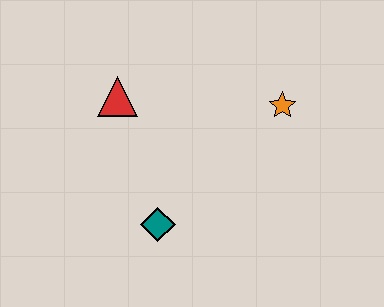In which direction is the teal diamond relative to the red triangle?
The teal diamond is below the red triangle.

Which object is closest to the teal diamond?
The red triangle is closest to the teal diamond.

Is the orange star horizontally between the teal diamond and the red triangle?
No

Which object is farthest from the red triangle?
The orange star is farthest from the red triangle.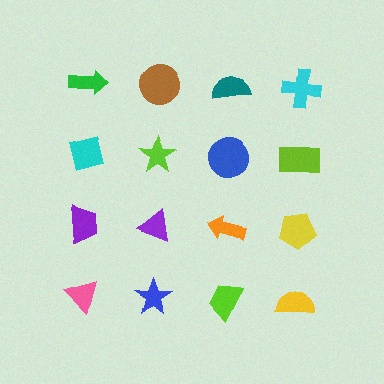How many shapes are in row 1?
4 shapes.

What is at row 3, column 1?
A purple trapezoid.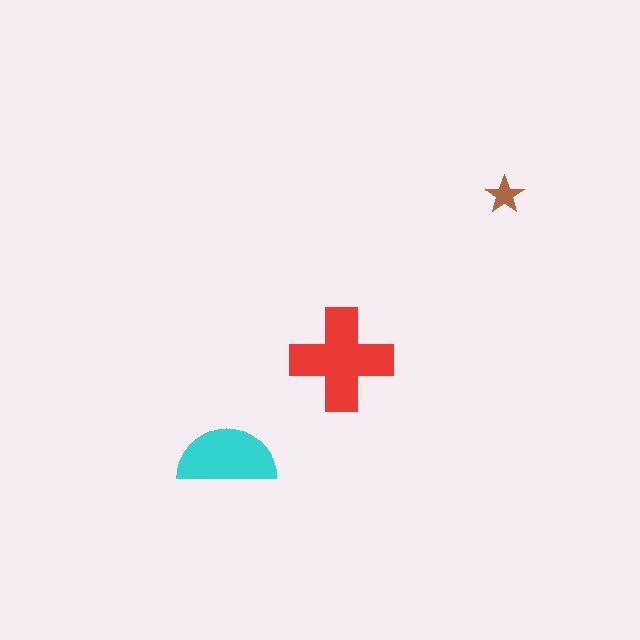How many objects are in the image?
There are 3 objects in the image.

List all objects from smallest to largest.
The brown star, the cyan semicircle, the red cross.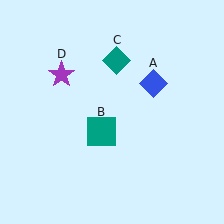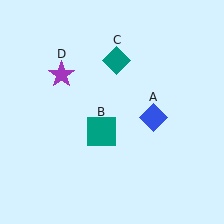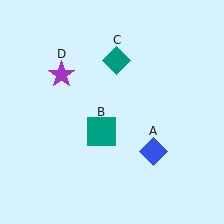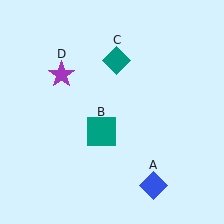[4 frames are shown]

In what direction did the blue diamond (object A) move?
The blue diamond (object A) moved down.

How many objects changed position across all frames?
1 object changed position: blue diamond (object A).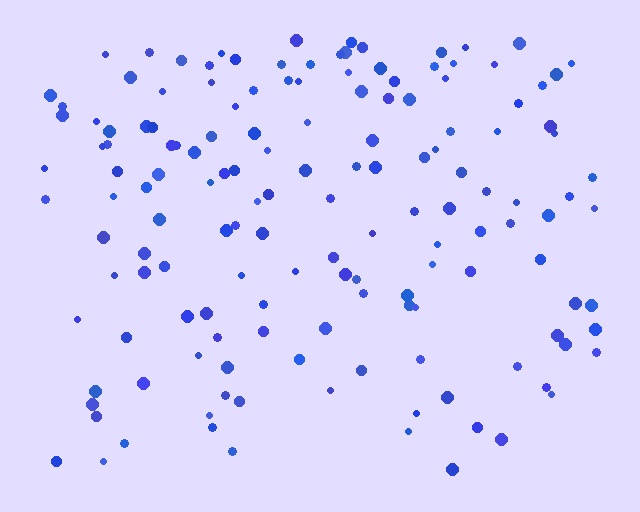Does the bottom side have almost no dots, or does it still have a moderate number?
Still a moderate number, just noticeably fewer than the top.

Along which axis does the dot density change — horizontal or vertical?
Vertical.